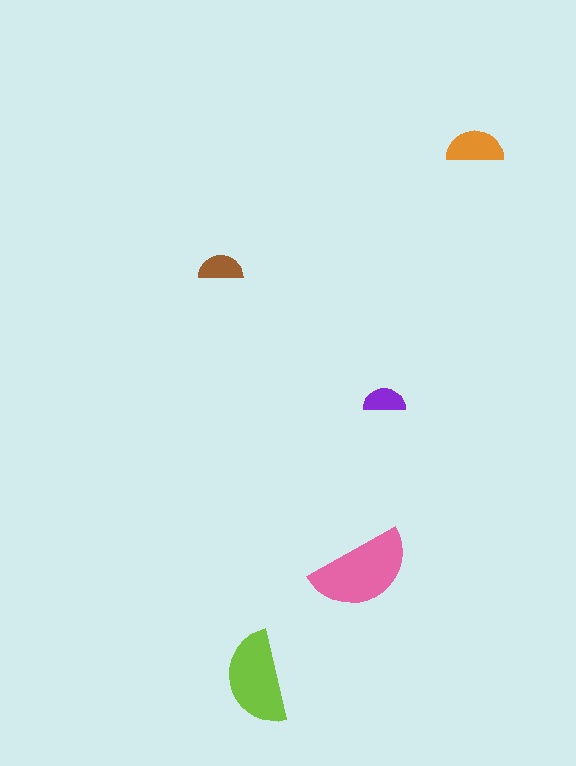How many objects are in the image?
There are 5 objects in the image.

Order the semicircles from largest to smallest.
the pink one, the lime one, the orange one, the brown one, the purple one.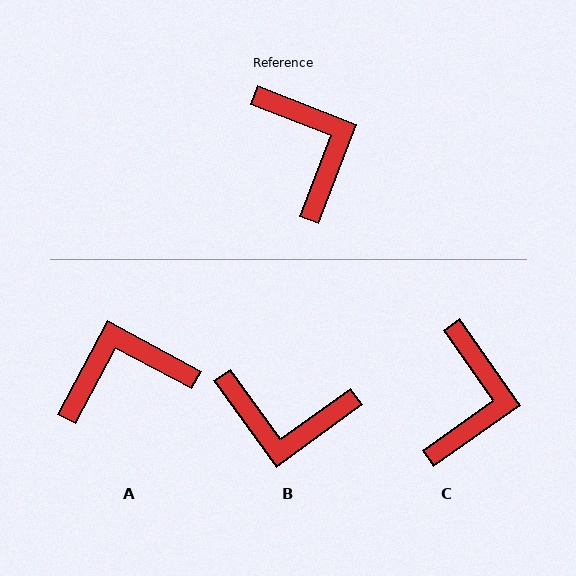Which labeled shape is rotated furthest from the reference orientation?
B, about 123 degrees away.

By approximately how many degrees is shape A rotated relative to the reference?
Approximately 83 degrees counter-clockwise.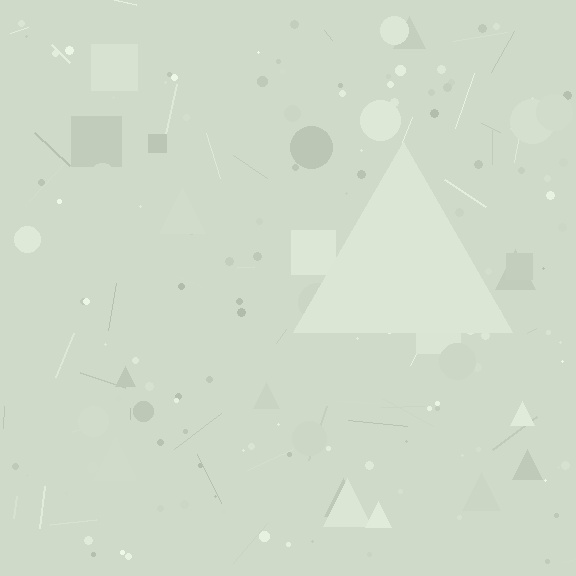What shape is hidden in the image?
A triangle is hidden in the image.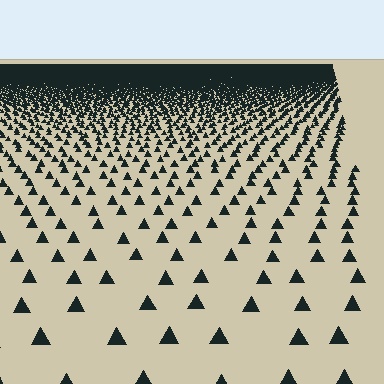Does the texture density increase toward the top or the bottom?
Density increases toward the top.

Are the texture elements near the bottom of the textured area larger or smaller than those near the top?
Larger. Near the bottom, elements are closer to the viewer and appear at a bigger on-screen size.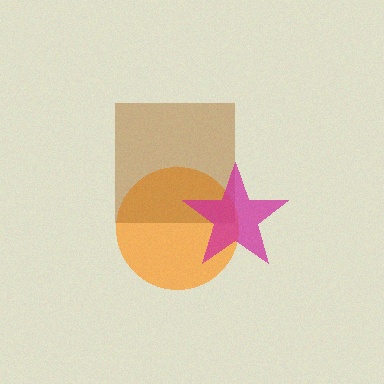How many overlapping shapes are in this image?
There are 3 overlapping shapes in the image.